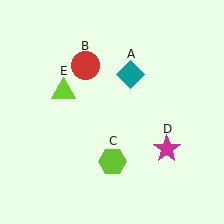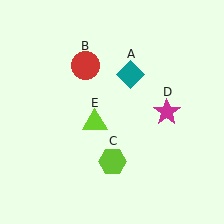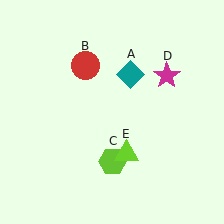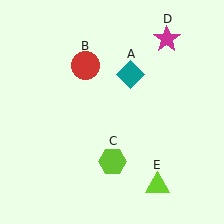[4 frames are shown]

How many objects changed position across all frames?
2 objects changed position: magenta star (object D), lime triangle (object E).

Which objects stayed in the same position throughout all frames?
Teal diamond (object A) and red circle (object B) and lime hexagon (object C) remained stationary.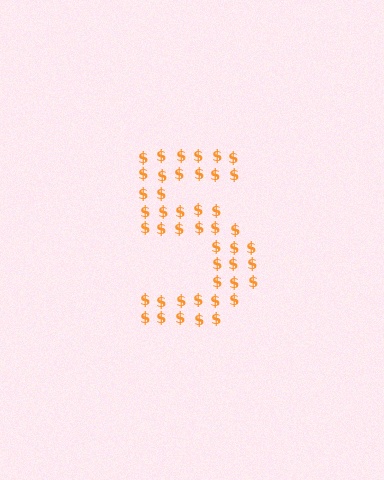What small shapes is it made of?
It is made of small dollar signs.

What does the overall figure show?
The overall figure shows the digit 5.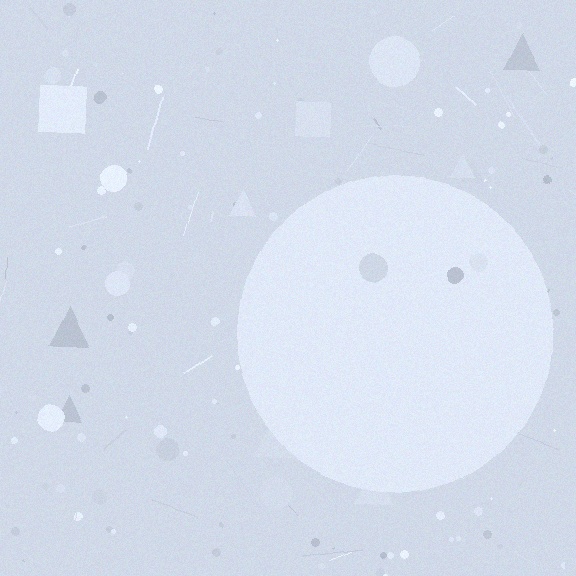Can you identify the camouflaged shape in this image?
The camouflaged shape is a circle.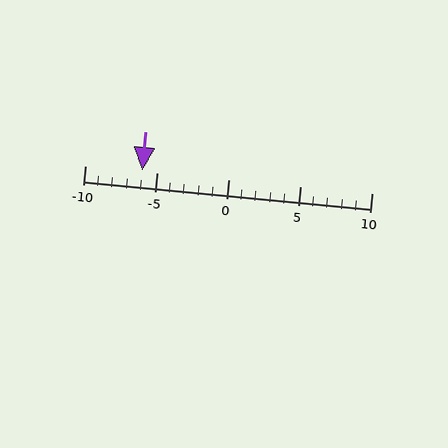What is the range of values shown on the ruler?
The ruler shows values from -10 to 10.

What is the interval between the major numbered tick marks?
The major tick marks are spaced 5 units apart.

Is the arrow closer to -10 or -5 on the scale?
The arrow is closer to -5.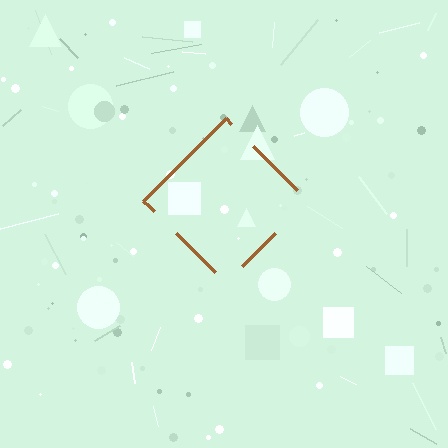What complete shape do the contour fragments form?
The contour fragments form a diamond.